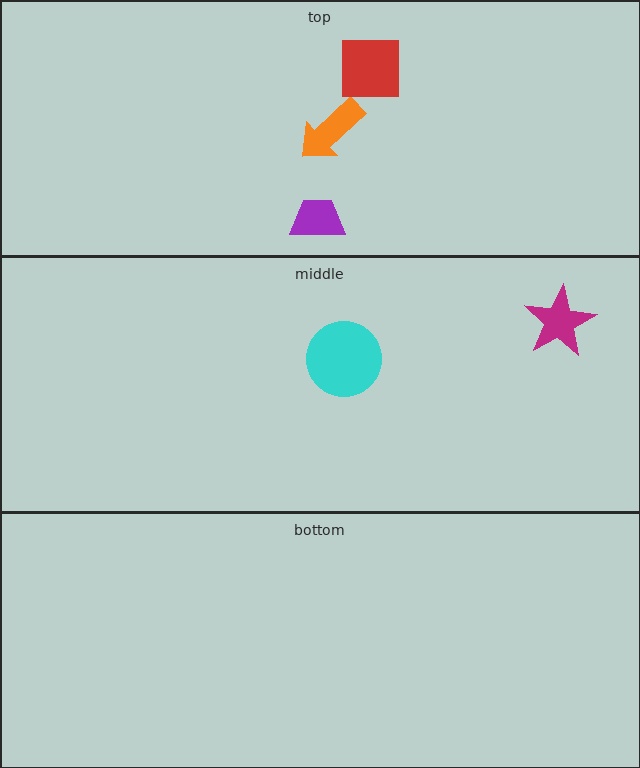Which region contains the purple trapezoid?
The top region.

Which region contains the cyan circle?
The middle region.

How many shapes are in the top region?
3.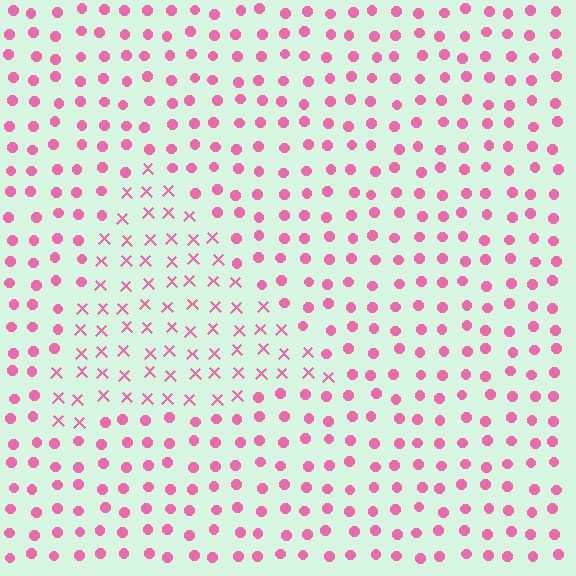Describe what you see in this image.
The image is filled with small pink elements arranged in a uniform grid. A triangle-shaped region contains X marks, while the surrounding area contains circles. The boundary is defined purely by the change in element shape.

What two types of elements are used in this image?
The image uses X marks inside the triangle region and circles outside it.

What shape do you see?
I see a triangle.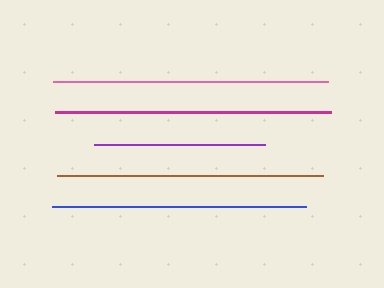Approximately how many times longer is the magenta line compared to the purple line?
The magenta line is approximately 1.6 times the length of the purple line.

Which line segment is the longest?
The magenta line is the longest at approximately 276 pixels.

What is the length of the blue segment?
The blue segment is approximately 254 pixels long.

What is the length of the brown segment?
The brown segment is approximately 266 pixels long.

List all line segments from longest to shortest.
From longest to shortest: magenta, pink, brown, blue, purple.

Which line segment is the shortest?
The purple line is the shortest at approximately 171 pixels.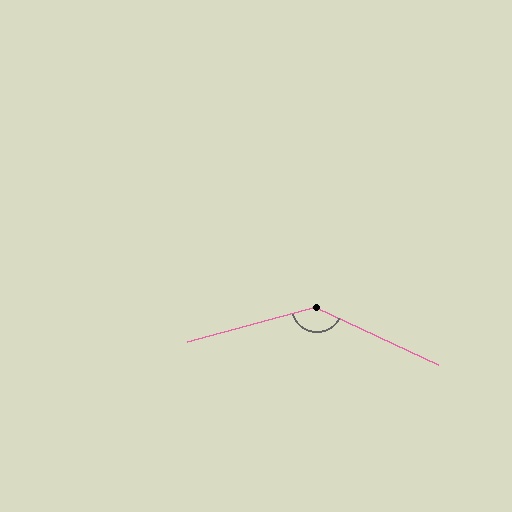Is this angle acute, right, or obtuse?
It is obtuse.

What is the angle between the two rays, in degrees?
Approximately 140 degrees.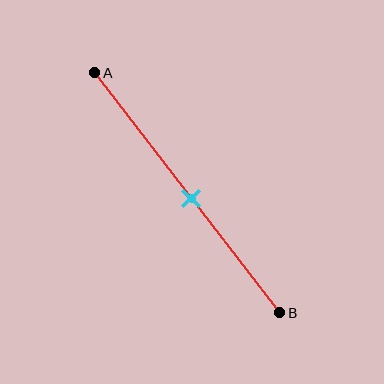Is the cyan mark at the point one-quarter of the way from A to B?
No, the mark is at about 50% from A, not at the 25% one-quarter point.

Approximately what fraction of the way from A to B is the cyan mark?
The cyan mark is approximately 50% of the way from A to B.